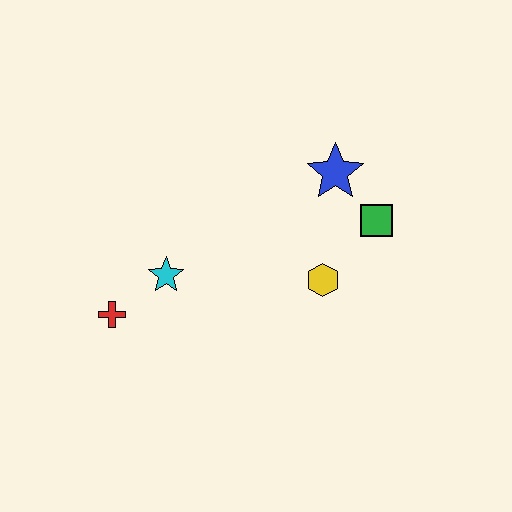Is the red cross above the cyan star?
No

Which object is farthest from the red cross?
The green square is farthest from the red cross.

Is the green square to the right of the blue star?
Yes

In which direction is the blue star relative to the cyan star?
The blue star is to the right of the cyan star.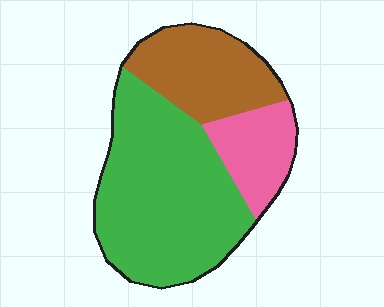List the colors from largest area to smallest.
From largest to smallest: green, brown, pink.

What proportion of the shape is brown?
Brown takes up about one quarter (1/4) of the shape.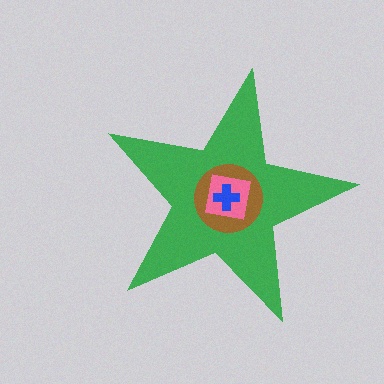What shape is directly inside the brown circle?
The pink square.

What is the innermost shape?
The blue cross.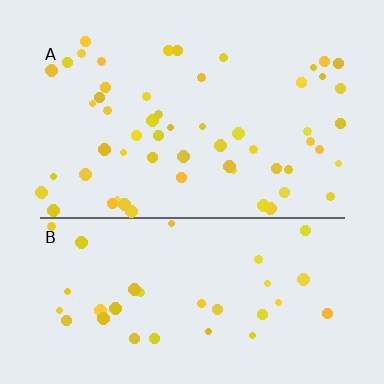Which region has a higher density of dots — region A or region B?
A (the top).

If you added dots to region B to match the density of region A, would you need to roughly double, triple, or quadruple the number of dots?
Approximately double.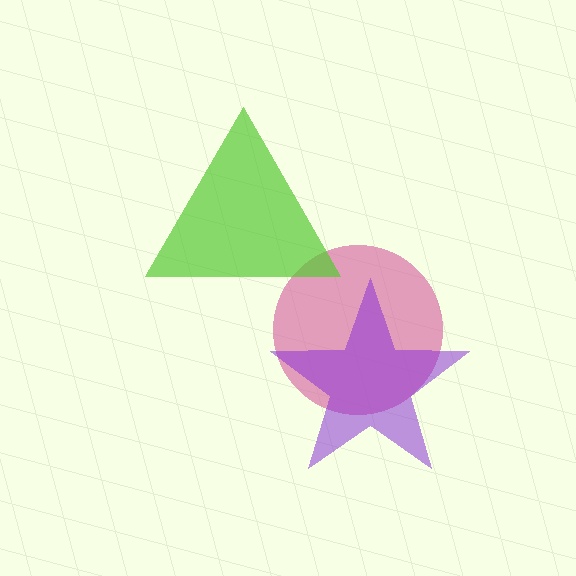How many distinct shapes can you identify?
There are 3 distinct shapes: a pink circle, a lime triangle, a purple star.